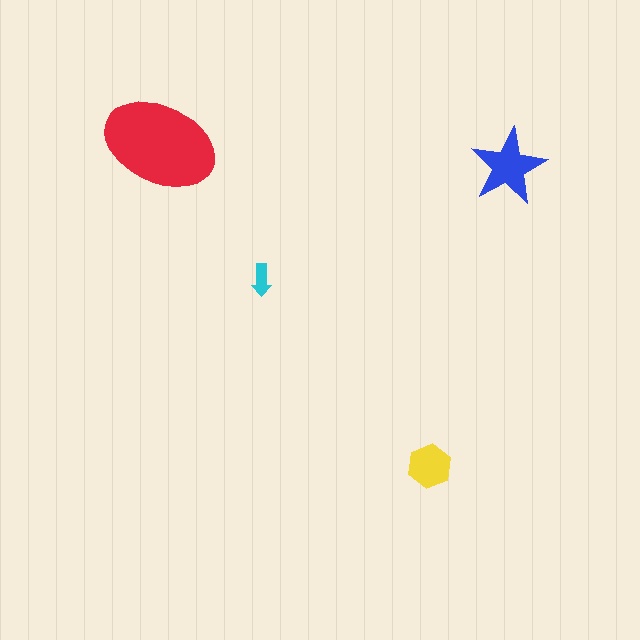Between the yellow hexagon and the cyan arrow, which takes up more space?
The yellow hexagon.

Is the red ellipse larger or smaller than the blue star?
Larger.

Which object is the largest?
The red ellipse.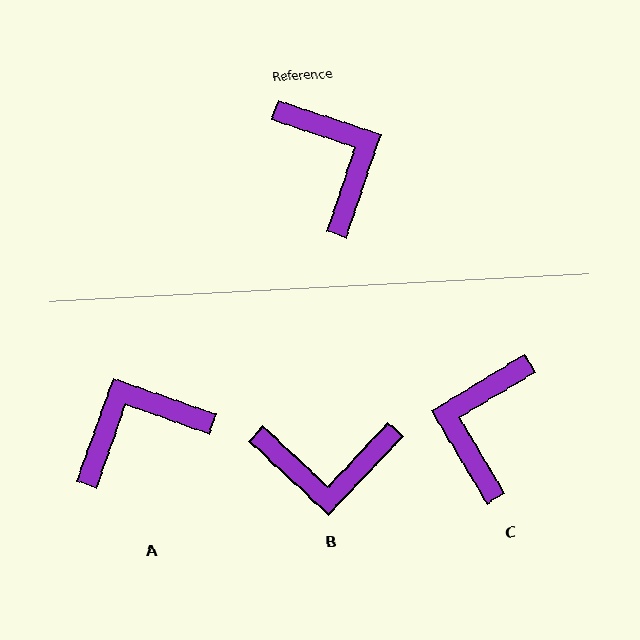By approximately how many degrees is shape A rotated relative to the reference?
Approximately 89 degrees counter-clockwise.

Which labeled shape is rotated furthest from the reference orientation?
C, about 139 degrees away.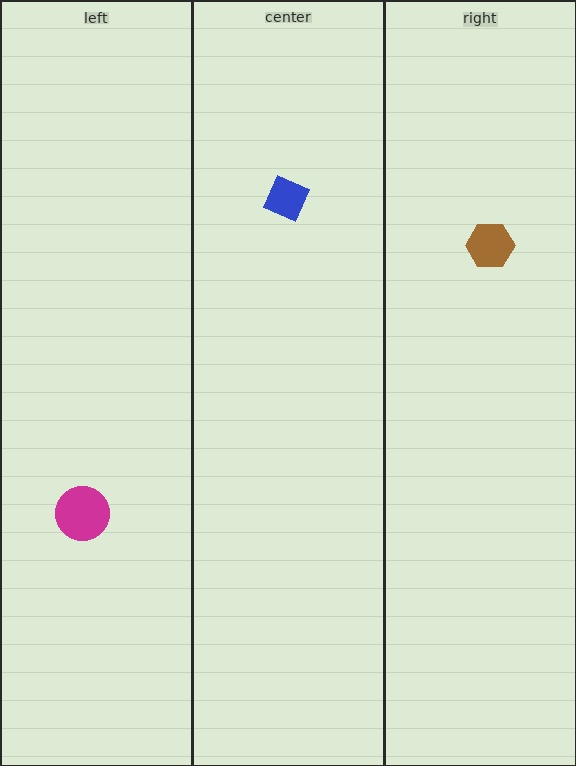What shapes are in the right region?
The brown hexagon.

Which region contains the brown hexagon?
The right region.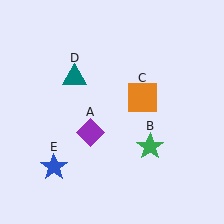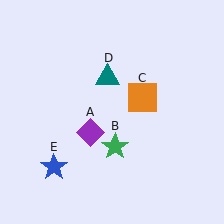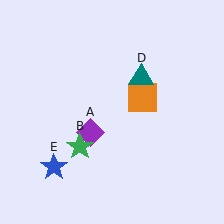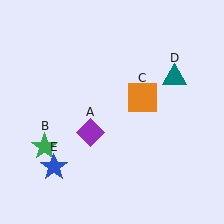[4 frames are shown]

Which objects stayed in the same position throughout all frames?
Purple diamond (object A) and orange square (object C) and blue star (object E) remained stationary.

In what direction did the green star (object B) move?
The green star (object B) moved left.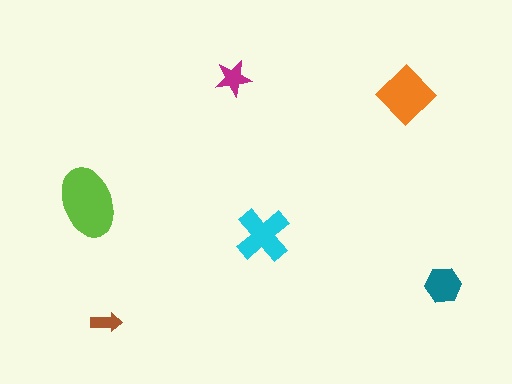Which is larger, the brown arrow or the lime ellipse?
The lime ellipse.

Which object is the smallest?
The brown arrow.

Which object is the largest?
The lime ellipse.